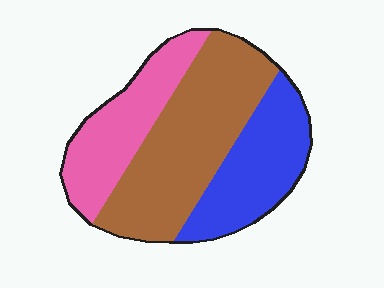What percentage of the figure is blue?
Blue covers about 30% of the figure.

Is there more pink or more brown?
Brown.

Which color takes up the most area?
Brown, at roughly 45%.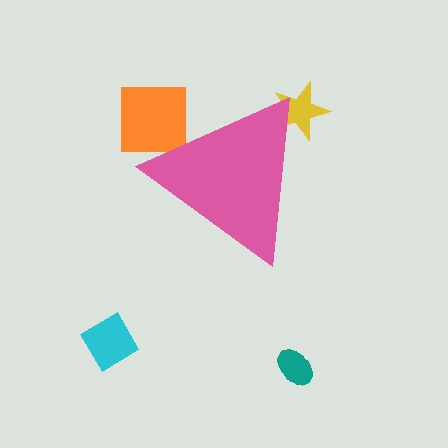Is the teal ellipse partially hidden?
No, the teal ellipse is fully visible.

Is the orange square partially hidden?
Yes, the orange square is partially hidden behind the pink triangle.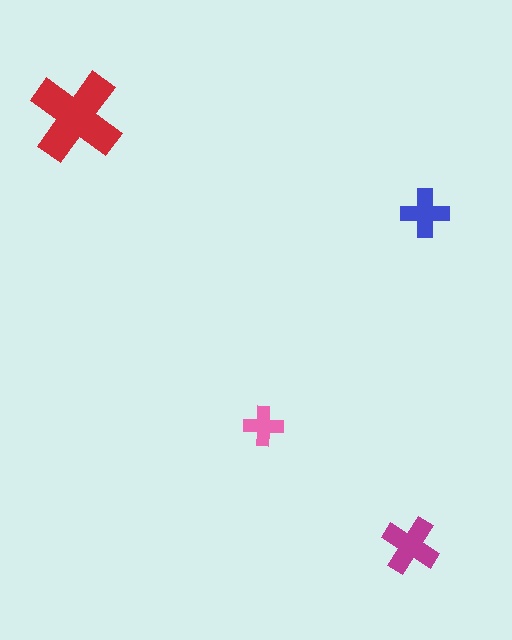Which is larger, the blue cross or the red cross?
The red one.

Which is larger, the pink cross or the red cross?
The red one.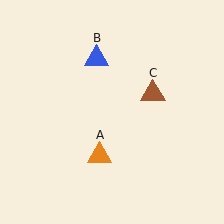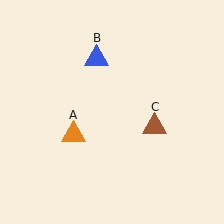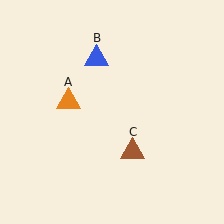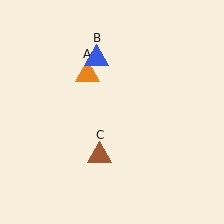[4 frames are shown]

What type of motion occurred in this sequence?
The orange triangle (object A), brown triangle (object C) rotated clockwise around the center of the scene.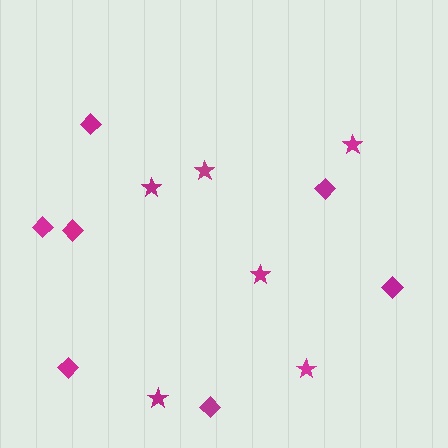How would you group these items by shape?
There are 2 groups: one group of diamonds (7) and one group of stars (6).